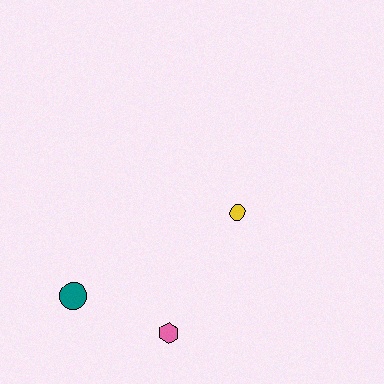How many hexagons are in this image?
There is 1 hexagon.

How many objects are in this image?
There are 3 objects.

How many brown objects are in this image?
There are no brown objects.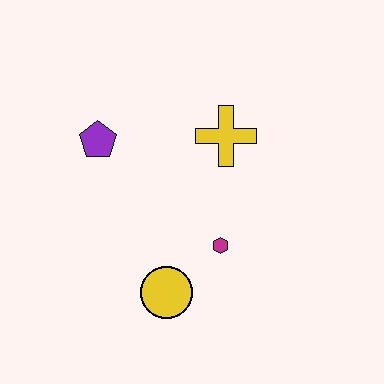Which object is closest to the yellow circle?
The magenta hexagon is closest to the yellow circle.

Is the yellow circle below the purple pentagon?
Yes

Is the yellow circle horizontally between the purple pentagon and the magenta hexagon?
Yes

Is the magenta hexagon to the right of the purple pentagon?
Yes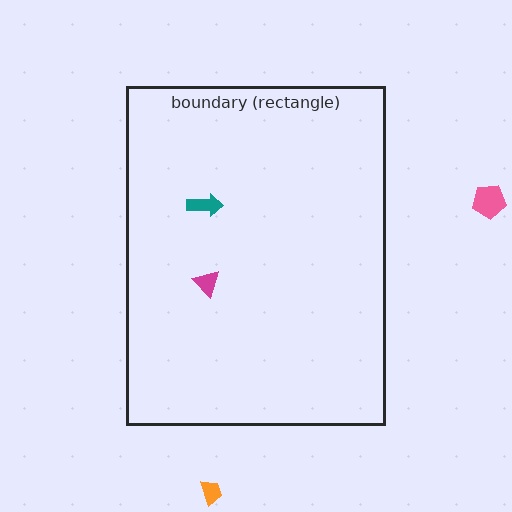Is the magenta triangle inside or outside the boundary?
Inside.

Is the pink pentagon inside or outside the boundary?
Outside.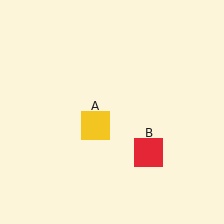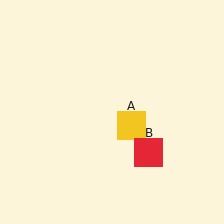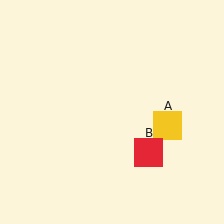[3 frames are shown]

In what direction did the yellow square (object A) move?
The yellow square (object A) moved right.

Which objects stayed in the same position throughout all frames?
Red square (object B) remained stationary.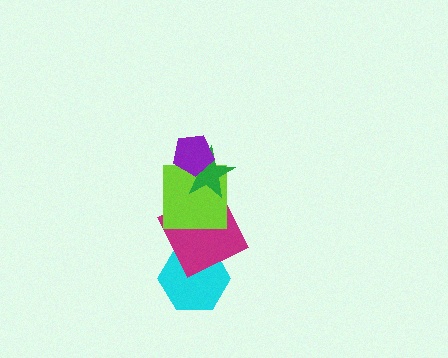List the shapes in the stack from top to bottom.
From top to bottom: the purple pentagon, the green star, the lime square, the magenta square, the cyan hexagon.